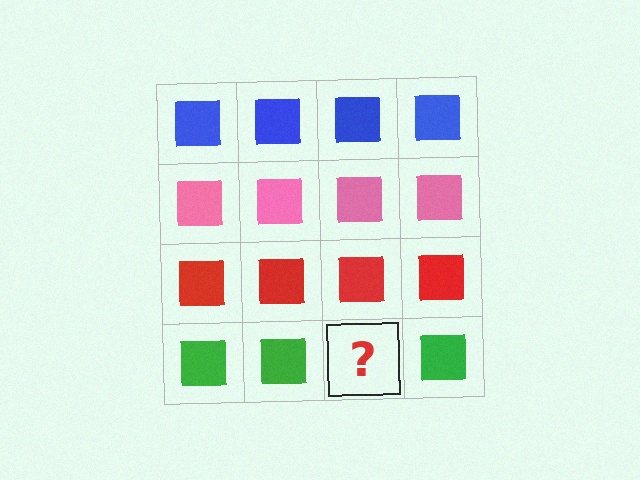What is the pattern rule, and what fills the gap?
The rule is that each row has a consistent color. The gap should be filled with a green square.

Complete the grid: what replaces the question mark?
The question mark should be replaced with a green square.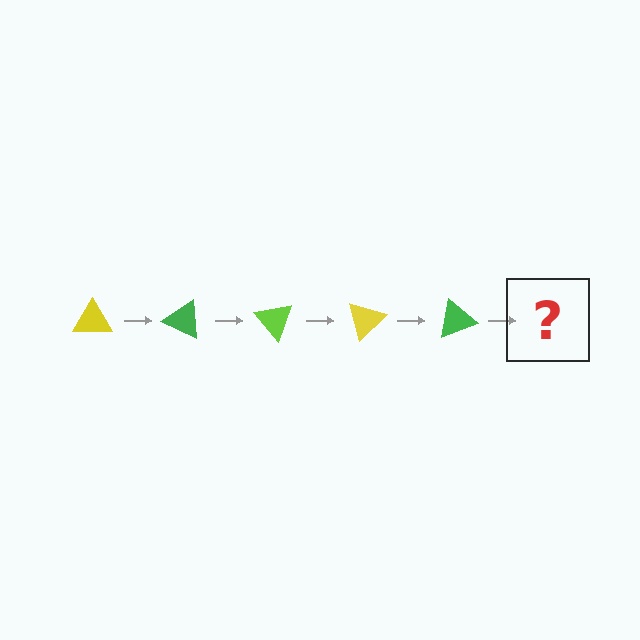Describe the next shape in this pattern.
It should be a lime triangle, rotated 125 degrees from the start.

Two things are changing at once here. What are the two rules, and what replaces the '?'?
The two rules are that it rotates 25 degrees each step and the color cycles through yellow, green, and lime. The '?' should be a lime triangle, rotated 125 degrees from the start.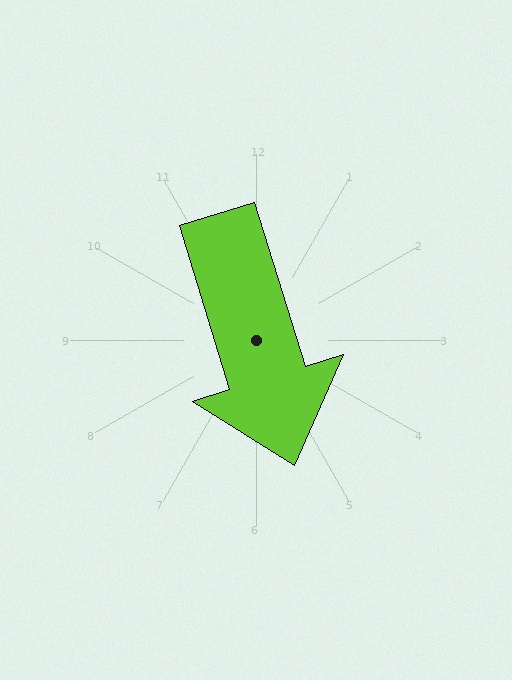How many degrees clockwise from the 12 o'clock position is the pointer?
Approximately 163 degrees.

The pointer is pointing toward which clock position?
Roughly 5 o'clock.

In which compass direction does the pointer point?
South.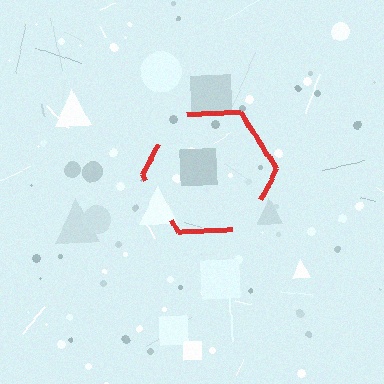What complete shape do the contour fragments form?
The contour fragments form a hexagon.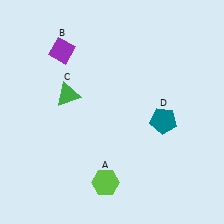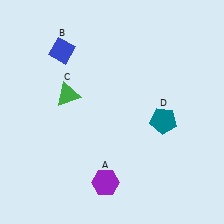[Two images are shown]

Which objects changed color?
A changed from lime to purple. B changed from purple to blue.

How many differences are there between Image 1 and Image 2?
There are 2 differences between the two images.